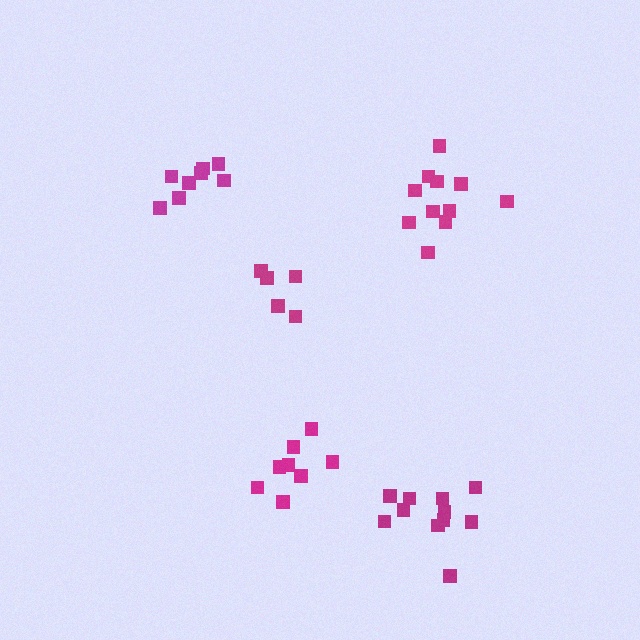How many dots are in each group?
Group 1: 5 dots, Group 2: 8 dots, Group 3: 8 dots, Group 4: 11 dots, Group 5: 11 dots (43 total).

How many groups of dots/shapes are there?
There are 5 groups.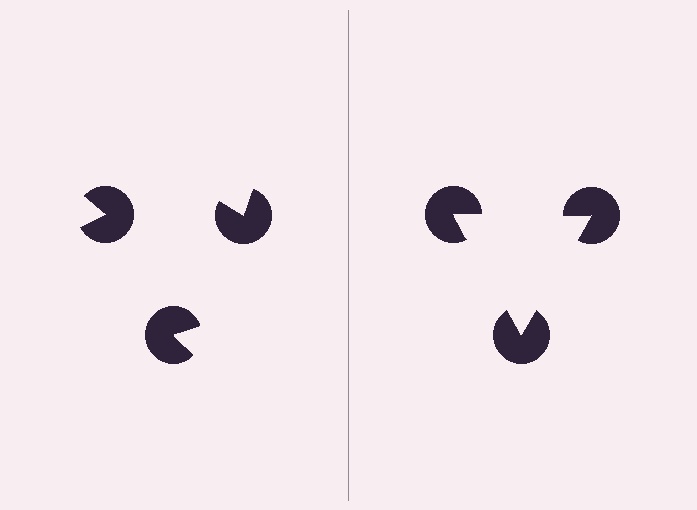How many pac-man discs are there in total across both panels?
6 — 3 on each side.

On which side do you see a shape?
An illusory triangle appears on the right side. On the left side the wedge cuts are rotated, so no coherent shape forms.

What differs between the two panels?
The pac-man discs are positioned identically on both sides; only the wedge orientations differ. On the right they align to a triangle; on the left they are misaligned.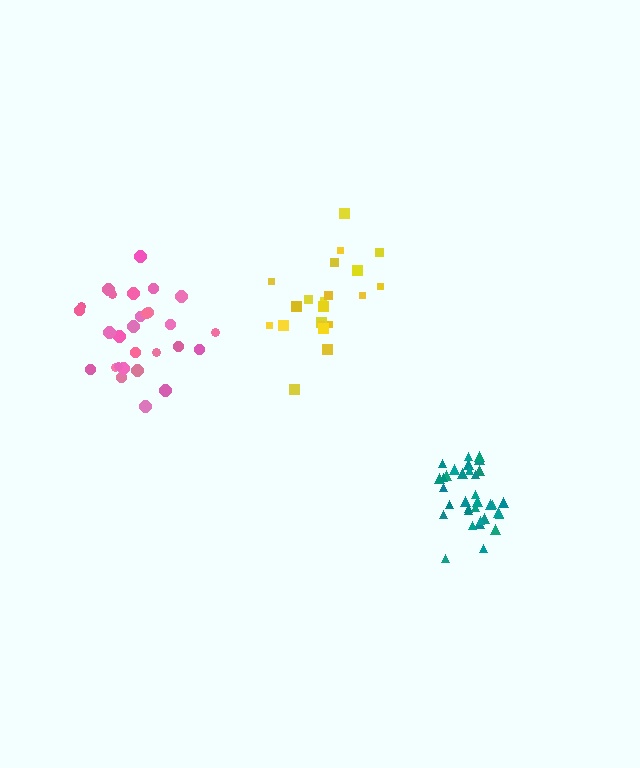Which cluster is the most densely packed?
Teal.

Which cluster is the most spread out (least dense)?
Yellow.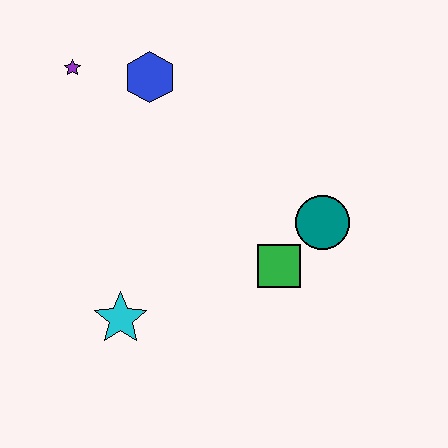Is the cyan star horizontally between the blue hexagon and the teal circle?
No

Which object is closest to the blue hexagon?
The purple star is closest to the blue hexagon.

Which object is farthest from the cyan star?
The purple star is farthest from the cyan star.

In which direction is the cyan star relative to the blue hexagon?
The cyan star is below the blue hexagon.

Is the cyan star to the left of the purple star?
No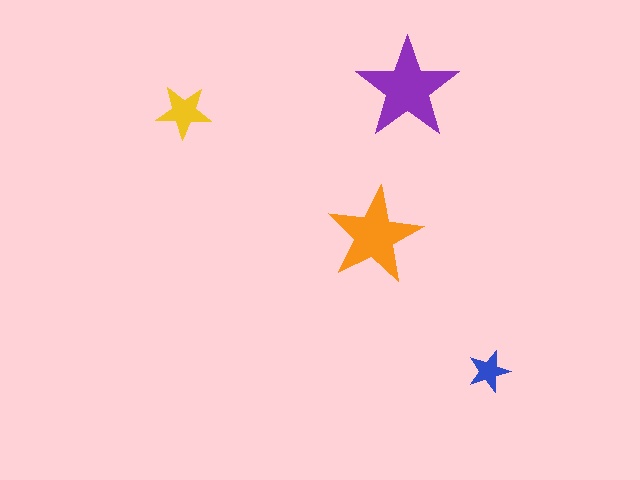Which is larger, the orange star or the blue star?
The orange one.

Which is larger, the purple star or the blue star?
The purple one.